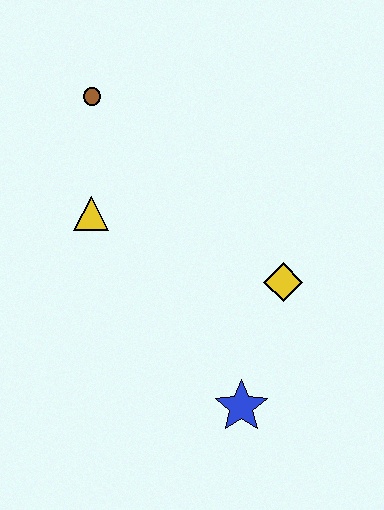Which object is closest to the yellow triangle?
The brown circle is closest to the yellow triangle.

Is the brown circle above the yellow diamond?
Yes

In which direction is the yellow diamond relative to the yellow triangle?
The yellow diamond is to the right of the yellow triangle.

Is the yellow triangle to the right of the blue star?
No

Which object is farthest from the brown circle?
The blue star is farthest from the brown circle.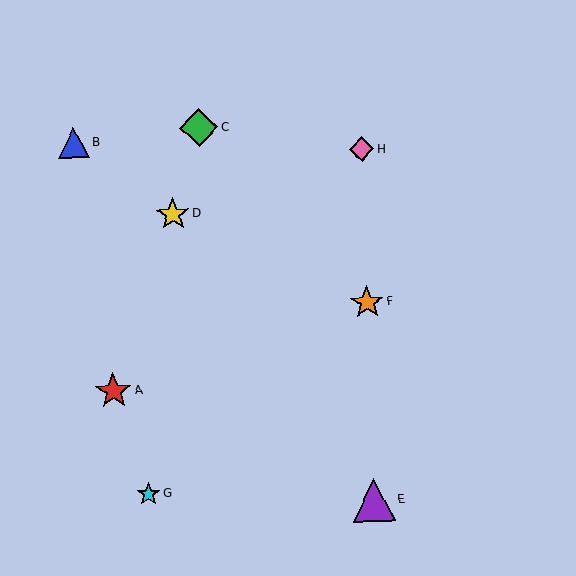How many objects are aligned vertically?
3 objects (E, F, H) are aligned vertically.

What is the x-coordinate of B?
Object B is at x≈74.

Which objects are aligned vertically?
Objects E, F, H are aligned vertically.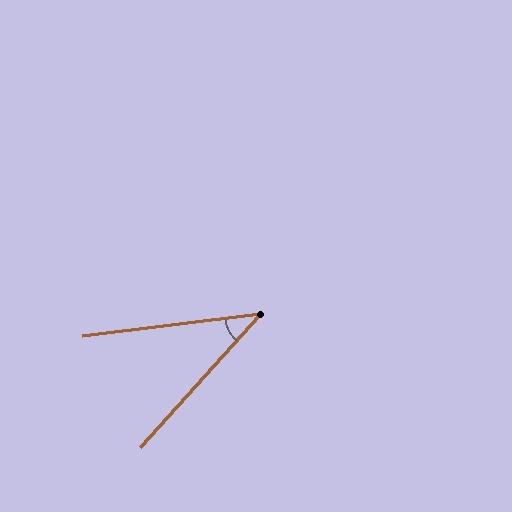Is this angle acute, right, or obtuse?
It is acute.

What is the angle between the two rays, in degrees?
Approximately 41 degrees.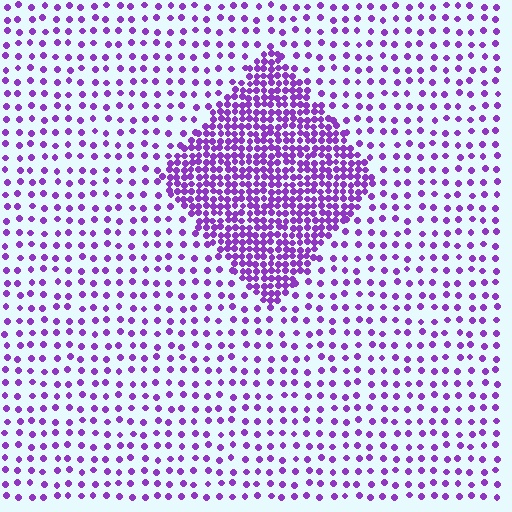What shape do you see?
I see a diamond.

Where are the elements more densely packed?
The elements are more densely packed inside the diamond boundary.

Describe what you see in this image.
The image contains small purple elements arranged at two different densities. A diamond-shaped region is visible where the elements are more densely packed than the surrounding area.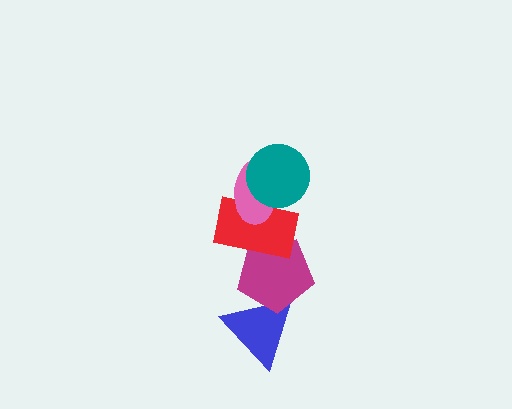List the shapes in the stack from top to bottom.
From top to bottom: the teal circle, the pink ellipse, the red rectangle, the magenta pentagon, the blue triangle.